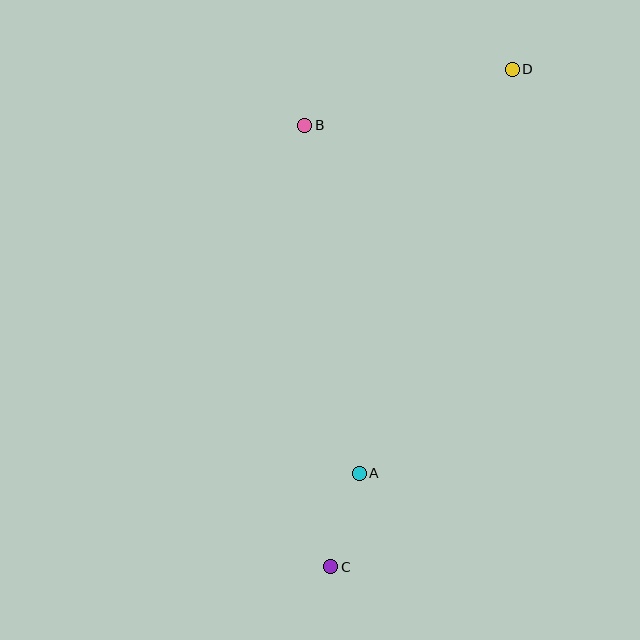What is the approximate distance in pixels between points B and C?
The distance between B and C is approximately 442 pixels.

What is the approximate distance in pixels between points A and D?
The distance between A and D is approximately 432 pixels.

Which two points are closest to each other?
Points A and C are closest to each other.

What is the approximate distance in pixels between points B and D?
The distance between B and D is approximately 215 pixels.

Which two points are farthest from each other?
Points C and D are farthest from each other.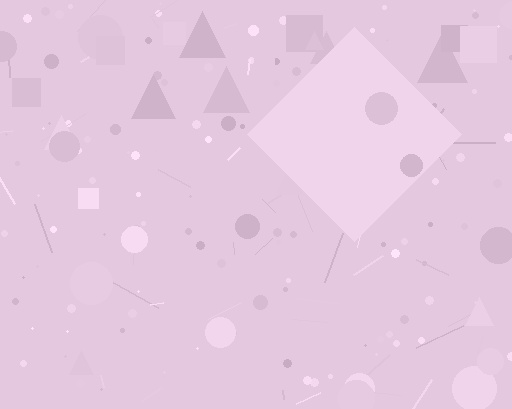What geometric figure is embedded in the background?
A diamond is embedded in the background.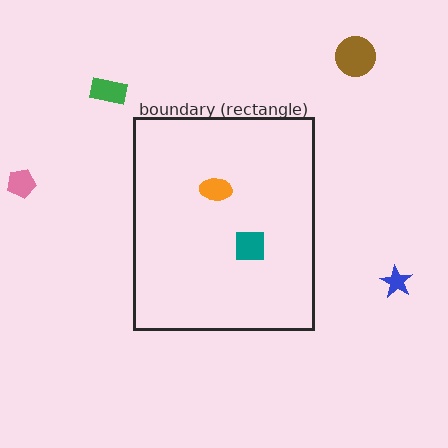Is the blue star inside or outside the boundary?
Outside.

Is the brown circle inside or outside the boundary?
Outside.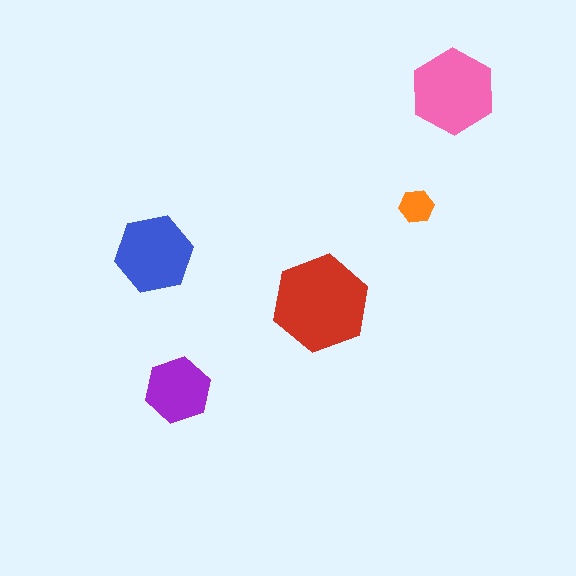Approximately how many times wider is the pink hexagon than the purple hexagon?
About 1.5 times wider.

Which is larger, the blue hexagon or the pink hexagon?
The pink one.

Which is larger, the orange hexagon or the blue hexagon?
The blue one.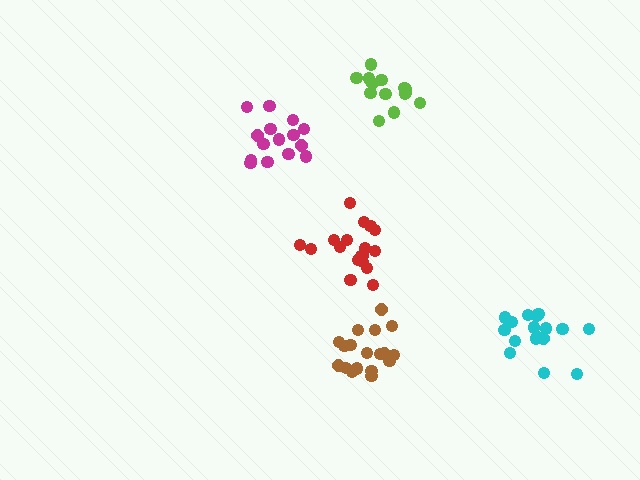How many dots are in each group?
Group 1: 18 dots, Group 2: 15 dots, Group 3: 18 dots, Group 4: 14 dots, Group 5: 18 dots (83 total).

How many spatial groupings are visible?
There are 5 spatial groupings.